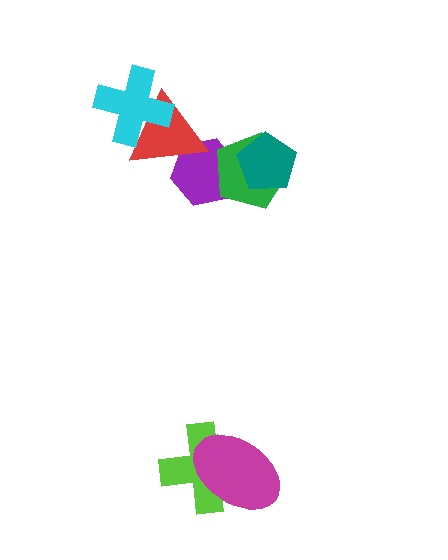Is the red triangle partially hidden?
Yes, it is partially covered by another shape.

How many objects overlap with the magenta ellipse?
1 object overlaps with the magenta ellipse.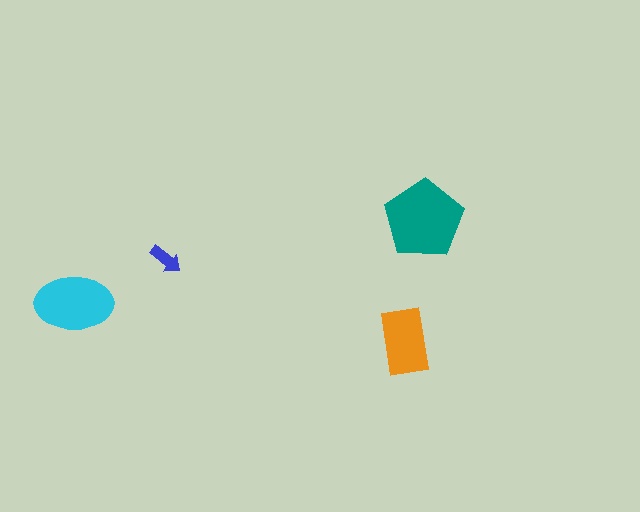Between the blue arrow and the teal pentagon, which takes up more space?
The teal pentagon.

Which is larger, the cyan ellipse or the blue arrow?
The cyan ellipse.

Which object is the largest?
The teal pentagon.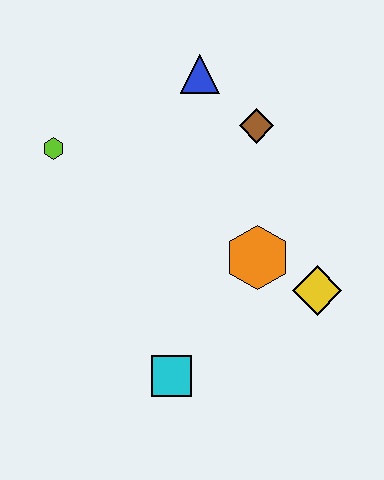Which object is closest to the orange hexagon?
The yellow diamond is closest to the orange hexagon.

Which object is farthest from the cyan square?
The blue triangle is farthest from the cyan square.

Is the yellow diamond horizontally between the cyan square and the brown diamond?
No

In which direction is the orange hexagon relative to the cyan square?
The orange hexagon is above the cyan square.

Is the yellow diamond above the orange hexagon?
No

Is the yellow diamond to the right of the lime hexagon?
Yes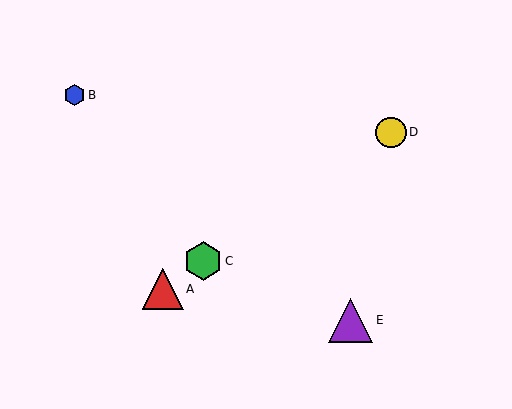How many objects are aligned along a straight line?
3 objects (A, C, D) are aligned along a straight line.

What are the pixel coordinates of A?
Object A is at (163, 289).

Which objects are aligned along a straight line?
Objects A, C, D are aligned along a straight line.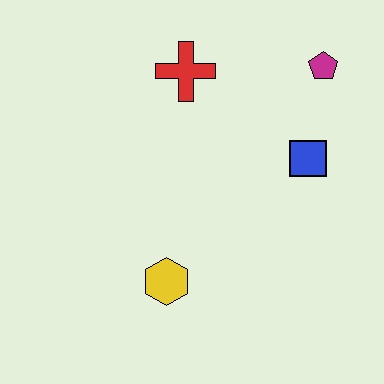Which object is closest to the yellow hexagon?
The blue square is closest to the yellow hexagon.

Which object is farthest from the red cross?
The yellow hexagon is farthest from the red cross.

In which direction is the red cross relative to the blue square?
The red cross is to the left of the blue square.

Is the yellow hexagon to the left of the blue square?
Yes